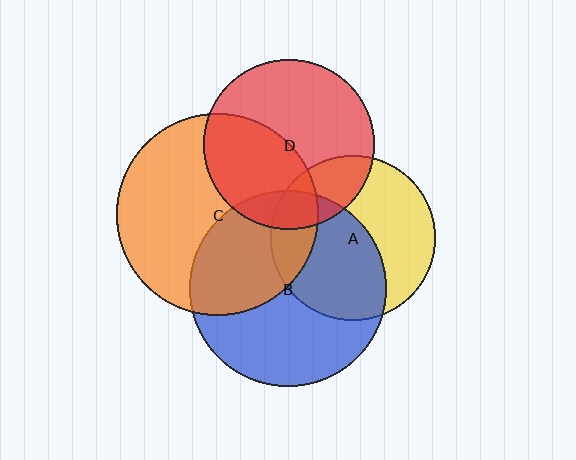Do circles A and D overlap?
Yes.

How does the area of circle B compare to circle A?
Approximately 1.4 times.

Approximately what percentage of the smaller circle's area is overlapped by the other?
Approximately 20%.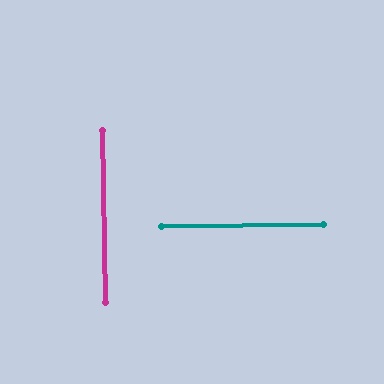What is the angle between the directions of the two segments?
Approximately 90 degrees.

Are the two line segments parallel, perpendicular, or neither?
Perpendicular — they meet at approximately 90°.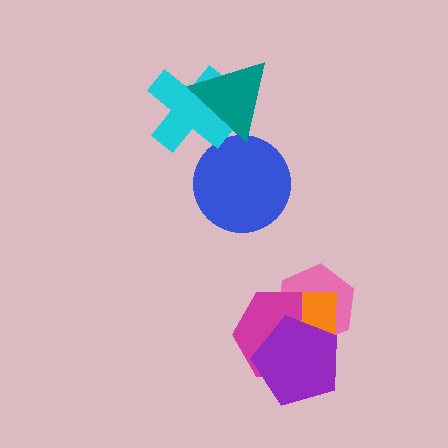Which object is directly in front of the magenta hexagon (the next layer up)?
The orange rectangle is directly in front of the magenta hexagon.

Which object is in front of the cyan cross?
The teal triangle is in front of the cyan cross.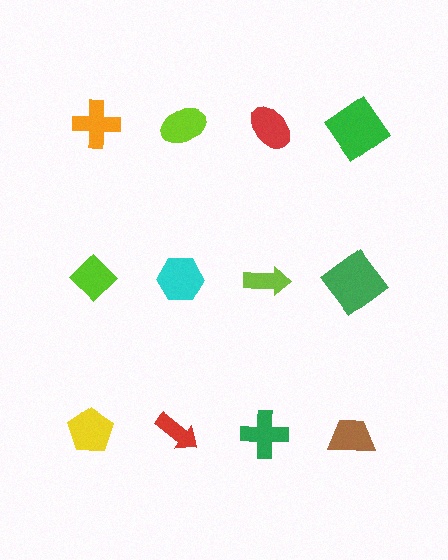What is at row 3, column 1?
A yellow pentagon.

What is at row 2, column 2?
A cyan hexagon.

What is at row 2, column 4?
A green diamond.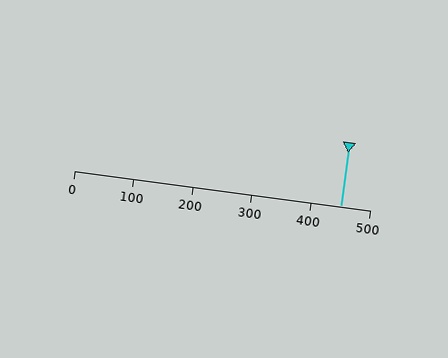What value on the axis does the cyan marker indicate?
The marker indicates approximately 450.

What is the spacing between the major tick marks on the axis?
The major ticks are spaced 100 apart.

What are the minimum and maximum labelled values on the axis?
The axis runs from 0 to 500.